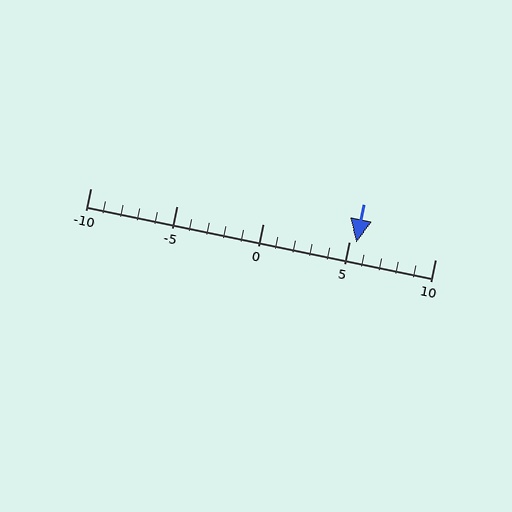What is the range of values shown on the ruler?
The ruler shows values from -10 to 10.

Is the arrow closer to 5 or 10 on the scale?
The arrow is closer to 5.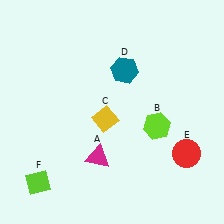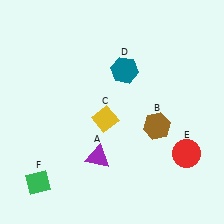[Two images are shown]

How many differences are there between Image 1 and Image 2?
There are 3 differences between the two images.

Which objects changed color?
A changed from magenta to purple. B changed from lime to brown. F changed from lime to green.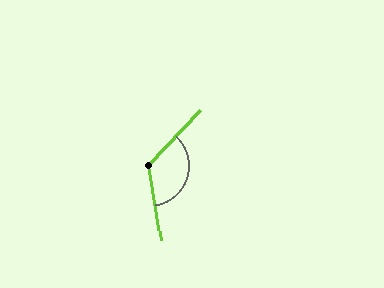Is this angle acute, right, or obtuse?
It is obtuse.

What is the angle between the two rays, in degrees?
Approximately 128 degrees.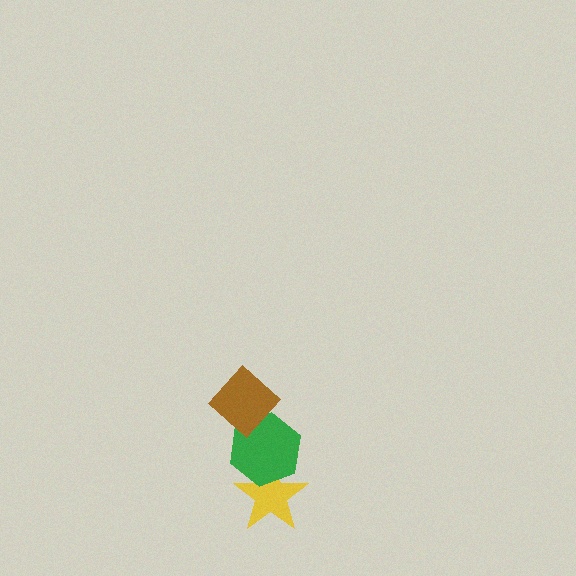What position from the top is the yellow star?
The yellow star is 3rd from the top.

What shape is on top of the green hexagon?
The brown diamond is on top of the green hexagon.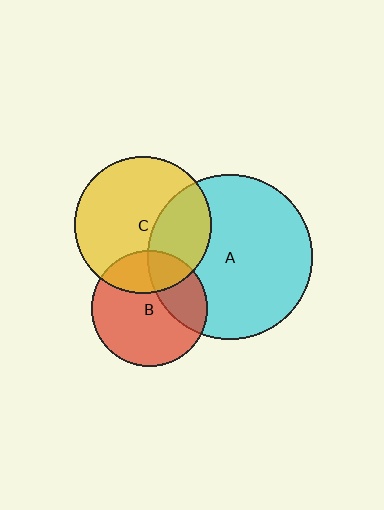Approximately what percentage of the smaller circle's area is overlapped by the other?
Approximately 25%.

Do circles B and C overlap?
Yes.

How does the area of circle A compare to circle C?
Approximately 1.5 times.